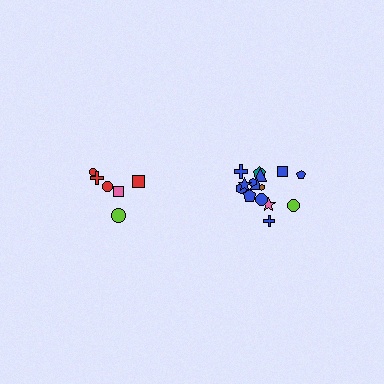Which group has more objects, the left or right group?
The right group.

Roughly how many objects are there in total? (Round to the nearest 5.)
Roughly 20 objects in total.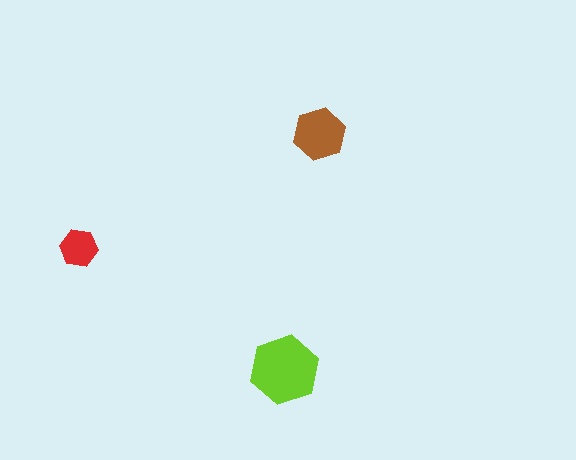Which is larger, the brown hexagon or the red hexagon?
The brown one.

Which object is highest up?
The brown hexagon is topmost.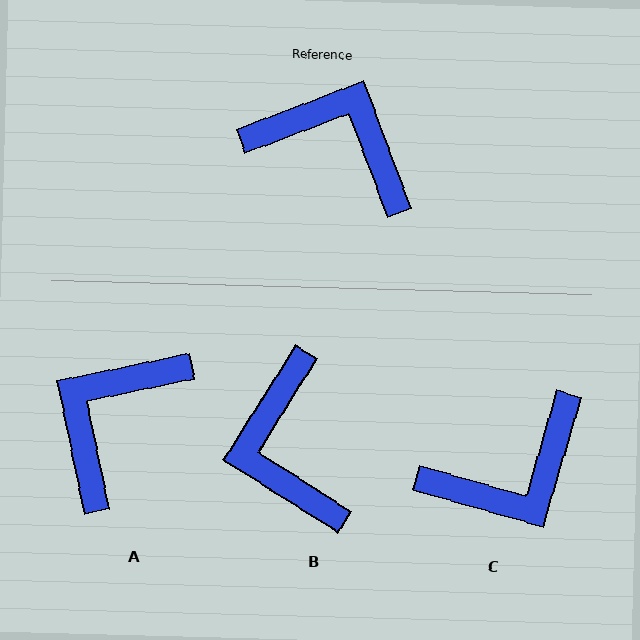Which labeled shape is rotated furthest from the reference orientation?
B, about 127 degrees away.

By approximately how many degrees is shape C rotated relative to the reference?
Approximately 127 degrees clockwise.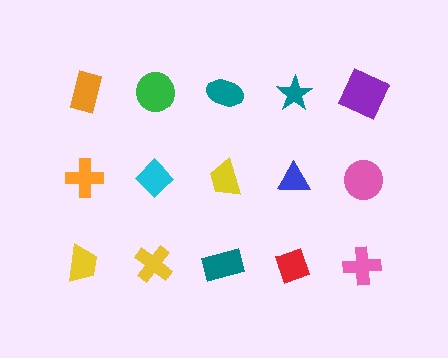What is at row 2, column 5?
A pink circle.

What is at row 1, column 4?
A teal star.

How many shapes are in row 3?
5 shapes.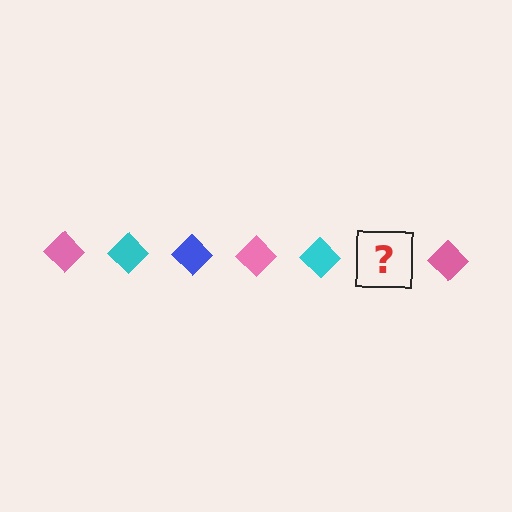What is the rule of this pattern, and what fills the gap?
The rule is that the pattern cycles through pink, cyan, blue diamonds. The gap should be filled with a blue diamond.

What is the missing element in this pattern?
The missing element is a blue diamond.